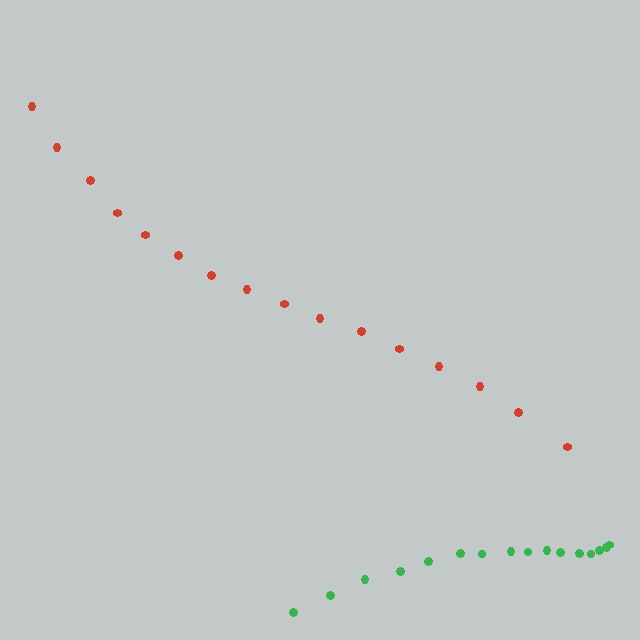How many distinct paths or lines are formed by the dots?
There are 2 distinct paths.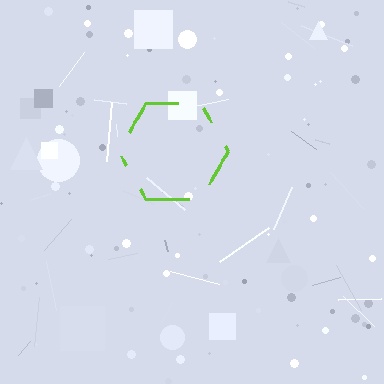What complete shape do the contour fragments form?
The contour fragments form a hexagon.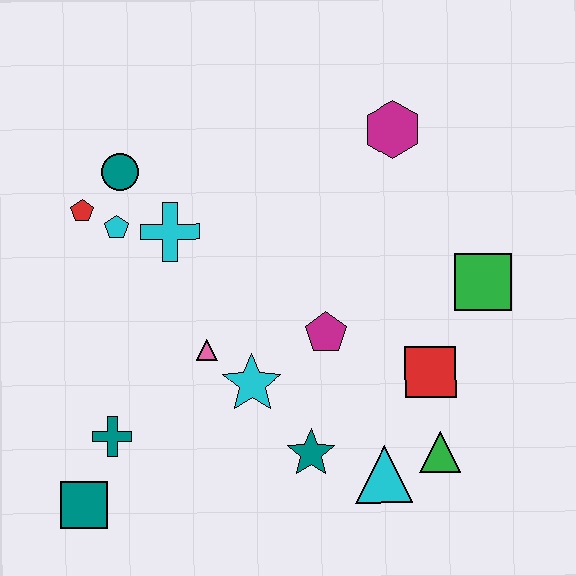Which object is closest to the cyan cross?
The cyan pentagon is closest to the cyan cross.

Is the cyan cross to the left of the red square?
Yes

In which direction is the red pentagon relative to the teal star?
The red pentagon is above the teal star.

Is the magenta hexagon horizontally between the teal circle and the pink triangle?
No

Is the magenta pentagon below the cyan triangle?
No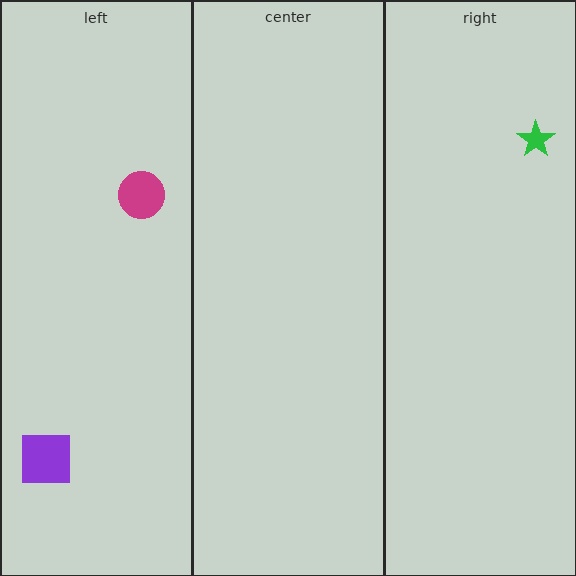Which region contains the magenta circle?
The left region.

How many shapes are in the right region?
1.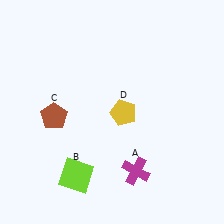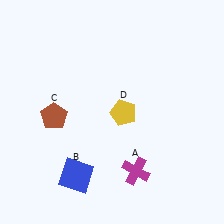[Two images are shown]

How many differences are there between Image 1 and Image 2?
There is 1 difference between the two images.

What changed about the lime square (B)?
In Image 1, B is lime. In Image 2, it changed to blue.